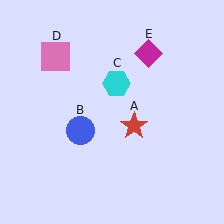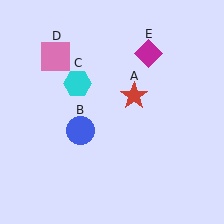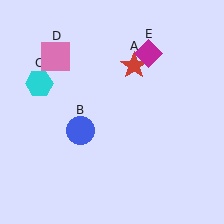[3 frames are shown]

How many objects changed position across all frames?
2 objects changed position: red star (object A), cyan hexagon (object C).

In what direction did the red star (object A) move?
The red star (object A) moved up.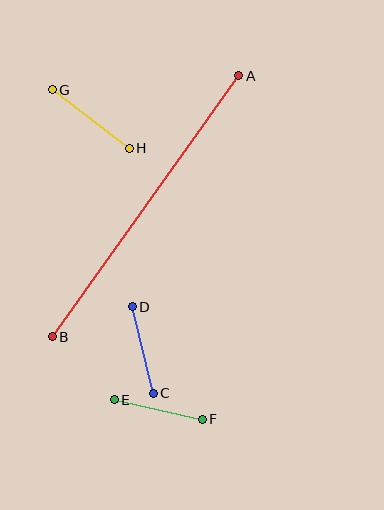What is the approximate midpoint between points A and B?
The midpoint is at approximately (146, 206) pixels.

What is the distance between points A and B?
The distance is approximately 321 pixels.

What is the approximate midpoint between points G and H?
The midpoint is at approximately (91, 119) pixels.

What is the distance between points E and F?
The distance is approximately 90 pixels.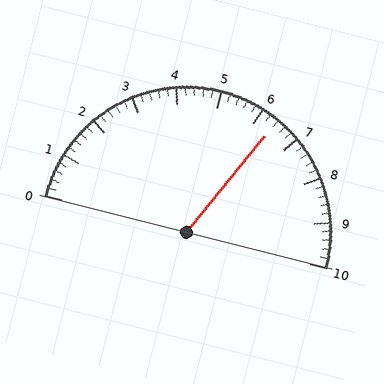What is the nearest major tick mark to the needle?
The nearest major tick mark is 6.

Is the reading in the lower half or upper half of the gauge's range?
The reading is in the upper half of the range (0 to 10).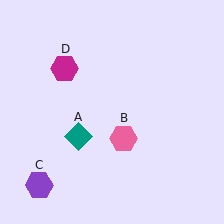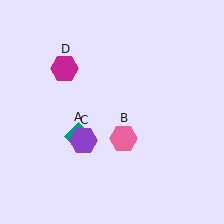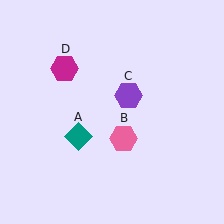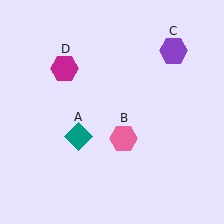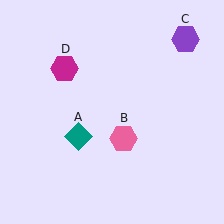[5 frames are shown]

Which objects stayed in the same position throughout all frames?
Teal diamond (object A) and pink hexagon (object B) and magenta hexagon (object D) remained stationary.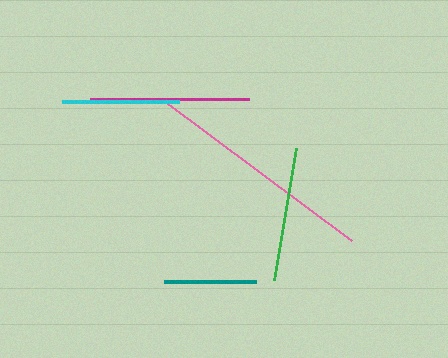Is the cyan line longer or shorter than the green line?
The green line is longer than the cyan line.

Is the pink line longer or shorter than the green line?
The pink line is longer than the green line.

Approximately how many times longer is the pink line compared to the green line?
The pink line is approximately 1.8 times the length of the green line.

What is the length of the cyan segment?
The cyan segment is approximately 117 pixels long.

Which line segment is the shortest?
The teal line is the shortest at approximately 92 pixels.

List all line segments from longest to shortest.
From longest to shortest: pink, magenta, green, cyan, teal.